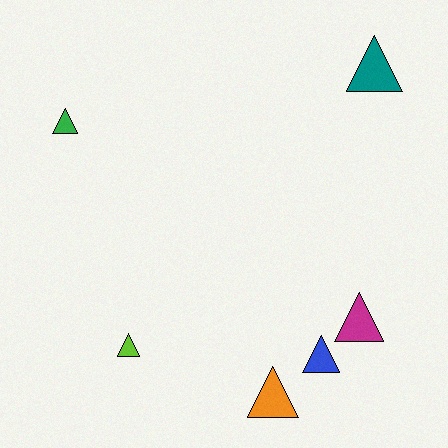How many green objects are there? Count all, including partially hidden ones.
There is 1 green object.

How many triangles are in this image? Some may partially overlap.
There are 6 triangles.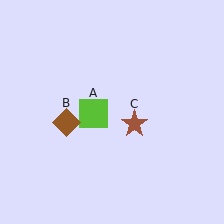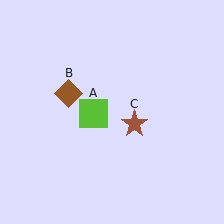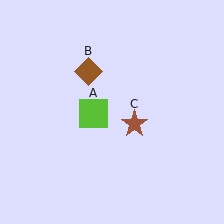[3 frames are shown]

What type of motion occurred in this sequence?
The brown diamond (object B) rotated clockwise around the center of the scene.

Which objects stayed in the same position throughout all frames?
Lime square (object A) and brown star (object C) remained stationary.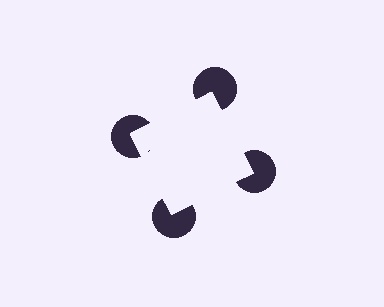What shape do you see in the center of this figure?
An illusory square — its edges are inferred from the aligned wedge cuts in the pac-man discs, not physically drawn.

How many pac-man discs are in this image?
There are 4 — one at each vertex of the illusory square.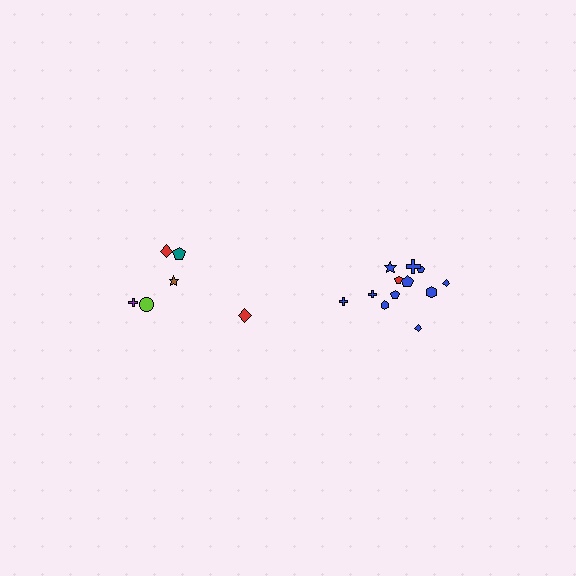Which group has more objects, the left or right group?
The right group.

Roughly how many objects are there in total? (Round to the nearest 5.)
Roughly 20 objects in total.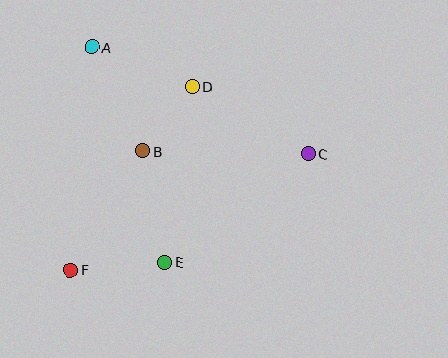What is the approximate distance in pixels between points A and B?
The distance between A and B is approximately 116 pixels.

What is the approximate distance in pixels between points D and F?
The distance between D and F is approximately 220 pixels.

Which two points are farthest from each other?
Points C and F are farthest from each other.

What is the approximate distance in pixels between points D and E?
The distance between D and E is approximately 178 pixels.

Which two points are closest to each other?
Points B and D are closest to each other.